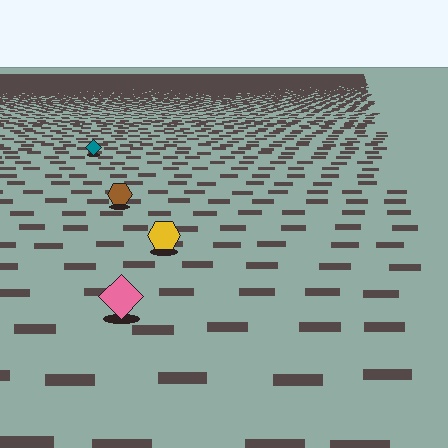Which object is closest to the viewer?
The pink diamond is closest. The texture marks near it are larger and more spread out.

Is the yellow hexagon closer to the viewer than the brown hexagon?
Yes. The yellow hexagon is closer — you can tell from the texture gradient: the ground texture is coarser near it.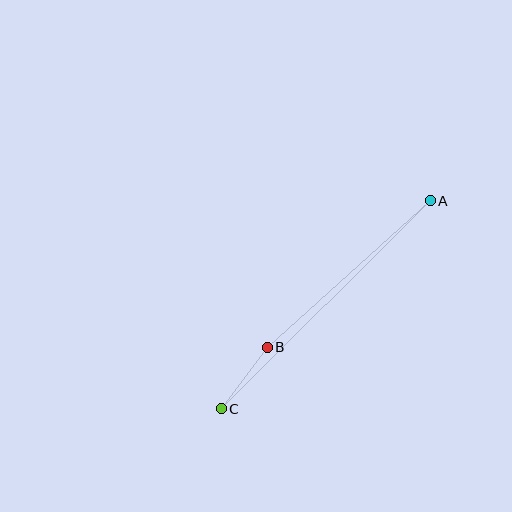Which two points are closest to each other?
Points B and C are closest to each other.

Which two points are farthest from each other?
Points A and C are farthest from each other.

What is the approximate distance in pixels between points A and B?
The distance between A and B is approximately 219 pixels.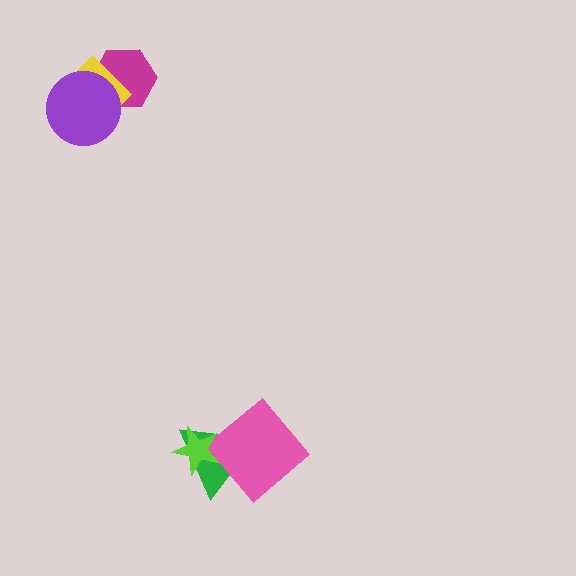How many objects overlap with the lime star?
1 object overlaps with the lime star.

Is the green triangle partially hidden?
Yes, it is partially covered by another shape.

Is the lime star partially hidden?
No, no other shape covers it.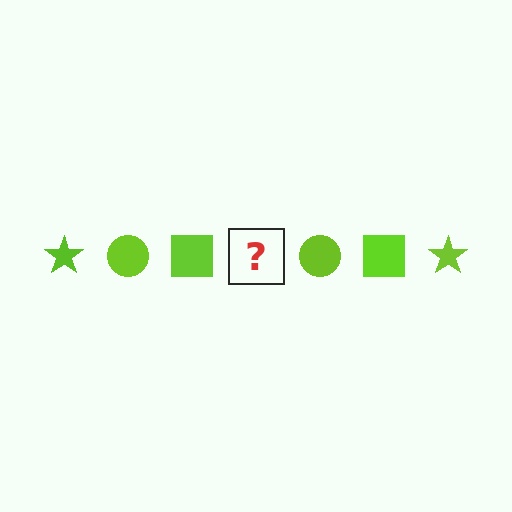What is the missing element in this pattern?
The missing element is a lime star.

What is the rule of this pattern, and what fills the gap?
The rule is that the pattern cycles through star, circle, square shapes in lime. The gap should be filled with a lime star.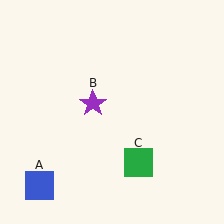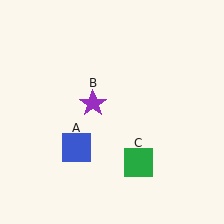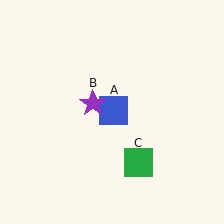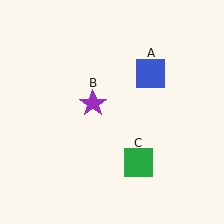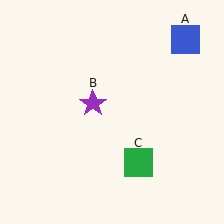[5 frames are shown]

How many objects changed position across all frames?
1 object changed position: blue square (object A).